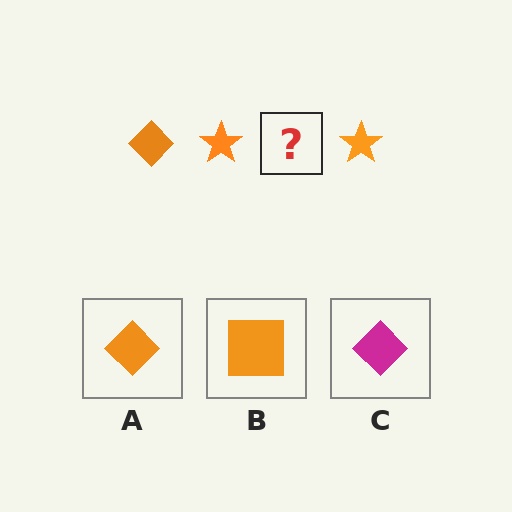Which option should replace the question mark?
Option A.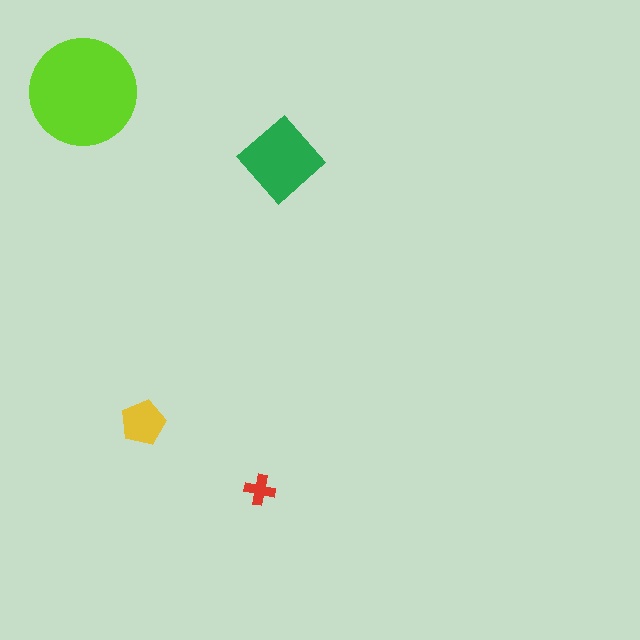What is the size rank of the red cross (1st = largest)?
4th.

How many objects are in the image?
There are 4 objects in the image.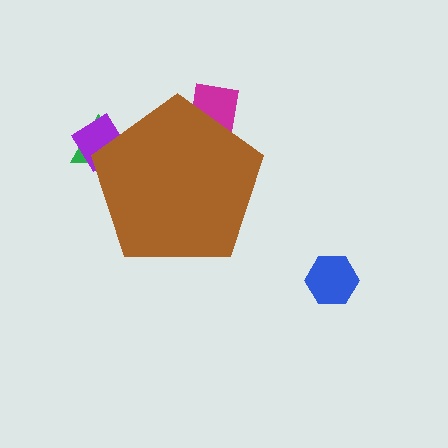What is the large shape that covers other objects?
A brown pentagon.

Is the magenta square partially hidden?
Yes, the magenta square is partially hidden behind the brown pentagon.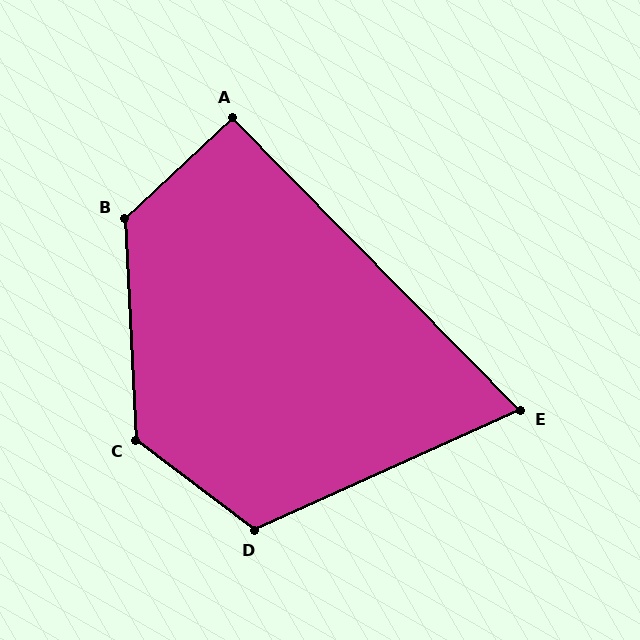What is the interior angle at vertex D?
Approximately 119 degrees (obtuse).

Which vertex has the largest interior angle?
B, at approximately 130 degrees.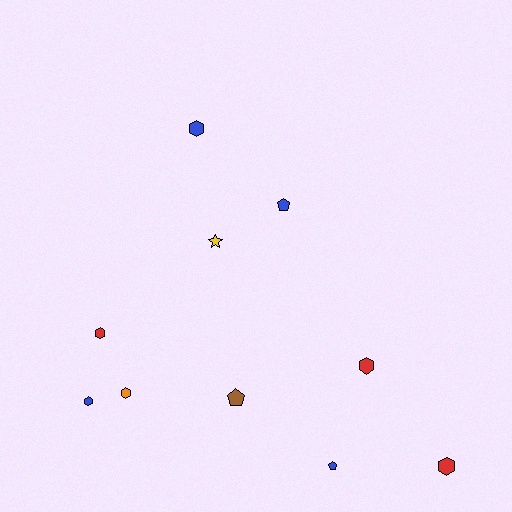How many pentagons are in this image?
There are 3 pentagons.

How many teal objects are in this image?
There are no teal objects.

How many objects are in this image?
There are 10 objects.